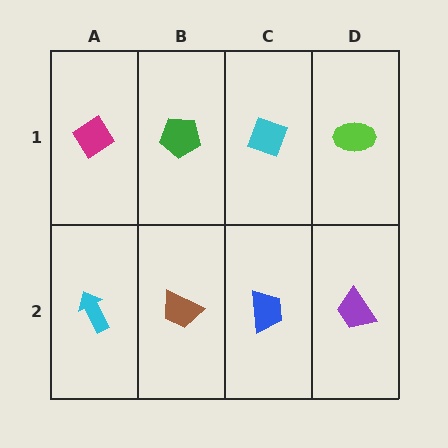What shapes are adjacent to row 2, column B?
A green pentagon (row 1, column B), a cyan arrow (row 2, column A), a blue trapezoid (row 2, column C).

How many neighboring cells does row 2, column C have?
3.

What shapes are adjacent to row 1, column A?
A cyan arrow (row 2, column A), a green pentagon (row 1, column B).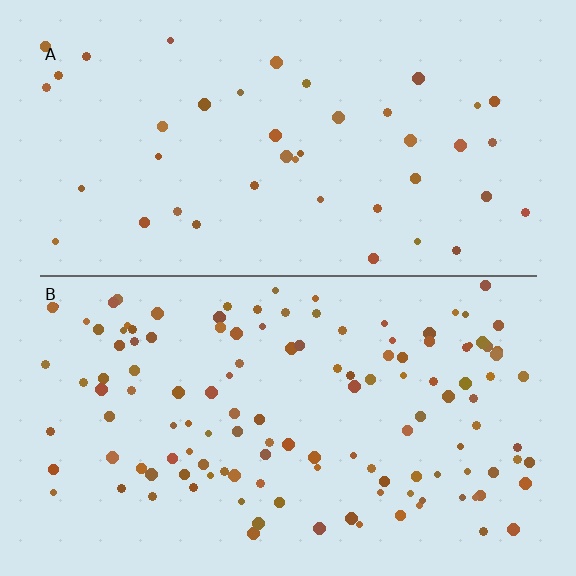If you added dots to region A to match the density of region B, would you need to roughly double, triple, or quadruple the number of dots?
Approximately triple.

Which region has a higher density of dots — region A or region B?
B (the bottom).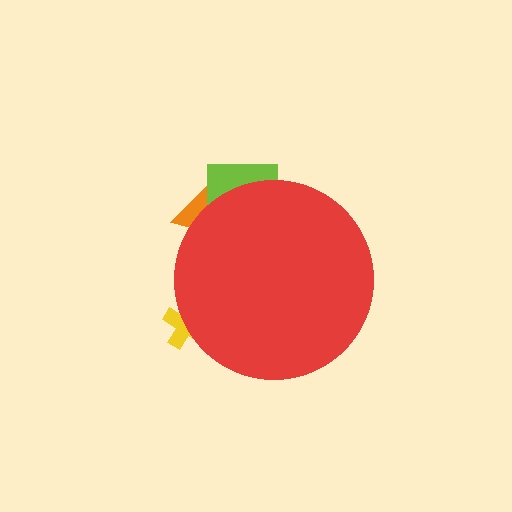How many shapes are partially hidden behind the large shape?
3 shapes are partially hidden.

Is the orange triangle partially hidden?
Yes, the orange triangle is partially hidden behind the red circle.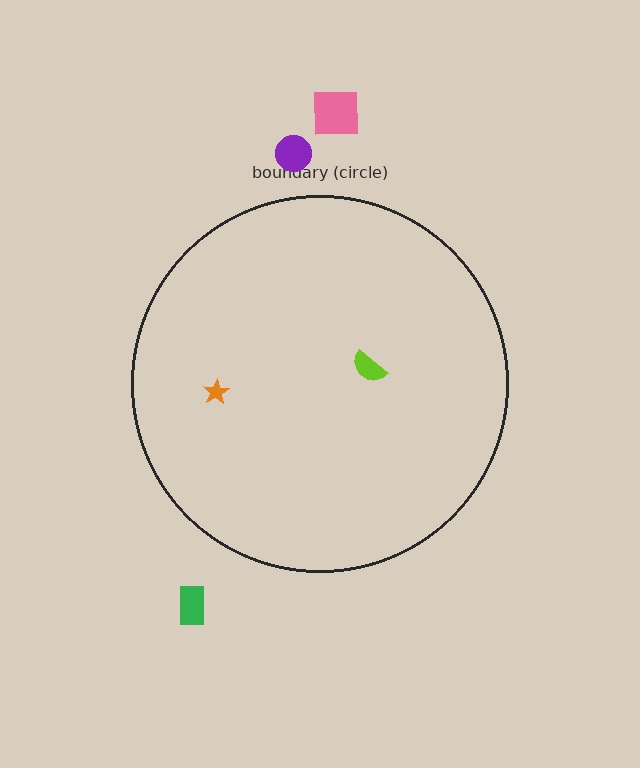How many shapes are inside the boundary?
2 inside, 3 outside.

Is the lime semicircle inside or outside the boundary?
Inside.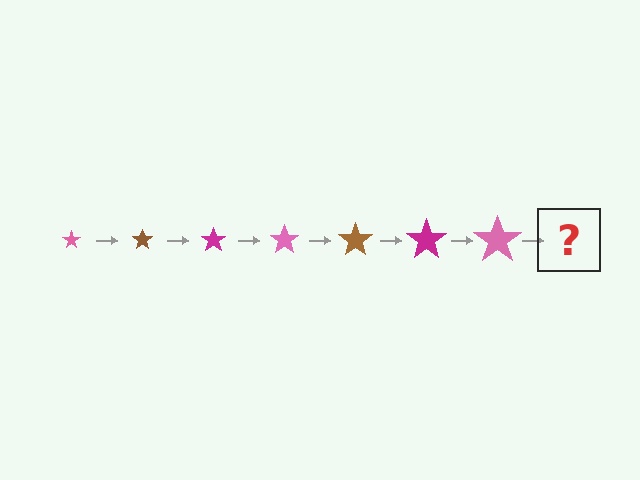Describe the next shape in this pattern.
It should be a brown star, larger than the previous one.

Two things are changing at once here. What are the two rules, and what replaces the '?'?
The two rules are that the star grows larger each step and the color cycles through pink, brown, and magenta. The '?' should be a brown star, larger than the previous one.